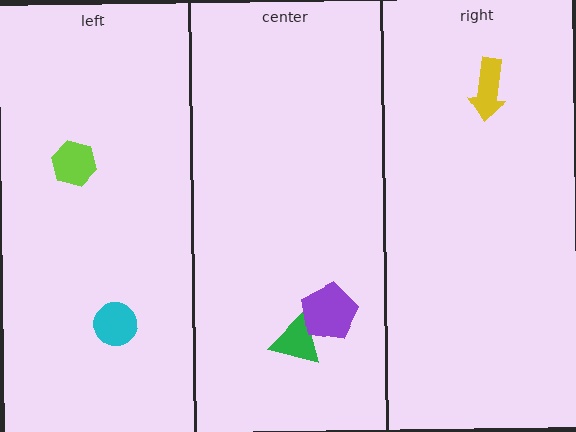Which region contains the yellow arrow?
The right region.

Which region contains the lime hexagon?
The left region.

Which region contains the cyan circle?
The left region.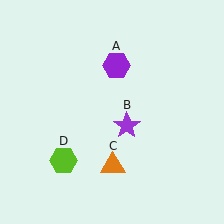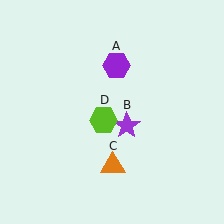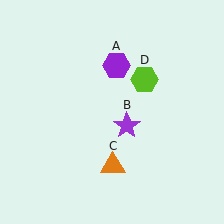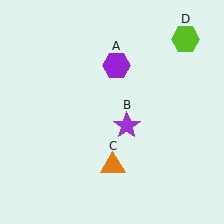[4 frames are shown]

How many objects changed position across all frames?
1 object changed position: lime hexagon (object D).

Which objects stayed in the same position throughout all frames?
Purple hexagon (object A) and purple star (object B) and orange triangle (object C) remained stationary.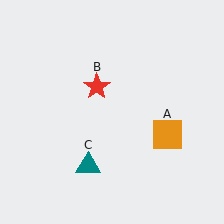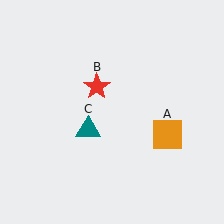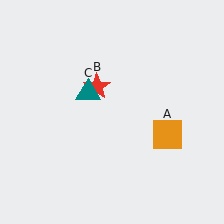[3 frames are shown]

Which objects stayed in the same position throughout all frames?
Orange square (object A) and red star (object B) remained stationary.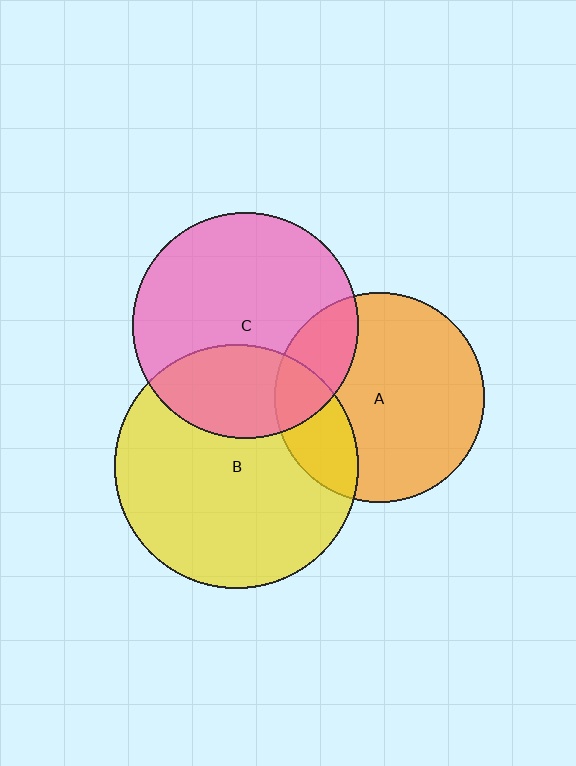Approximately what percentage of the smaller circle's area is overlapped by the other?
Approximately 30%.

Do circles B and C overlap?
Yes.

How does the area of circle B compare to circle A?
Approximately 1.4 times.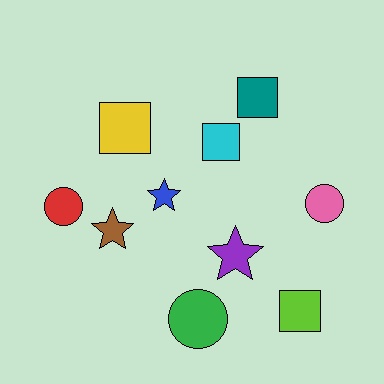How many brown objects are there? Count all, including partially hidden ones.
There is 1 brown object.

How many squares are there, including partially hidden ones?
There are 4 squares.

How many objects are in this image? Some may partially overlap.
There are 10 objects.